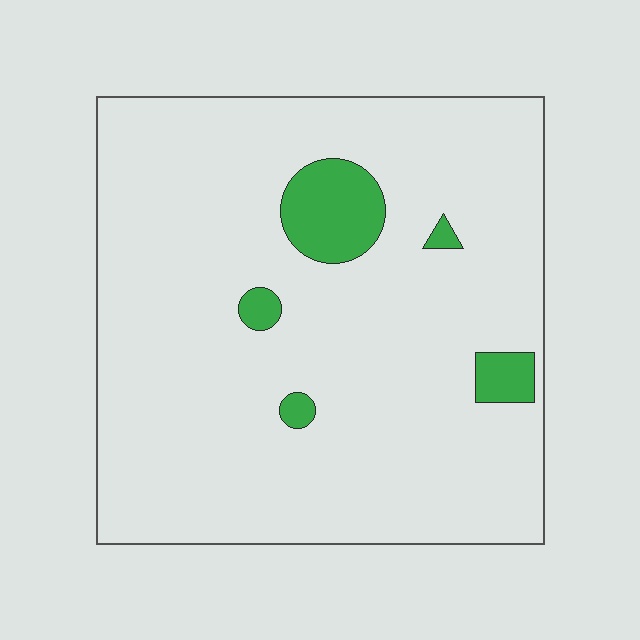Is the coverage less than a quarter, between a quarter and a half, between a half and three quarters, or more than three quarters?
Less than a quarter.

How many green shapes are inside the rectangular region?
5.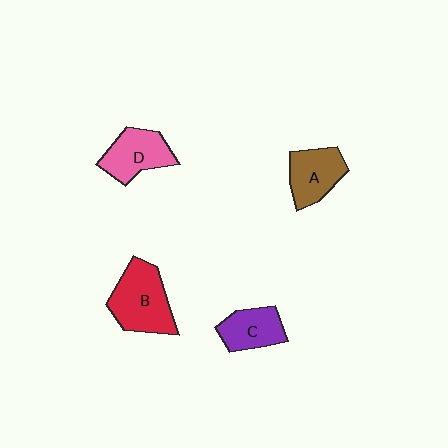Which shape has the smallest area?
Shape C (purple).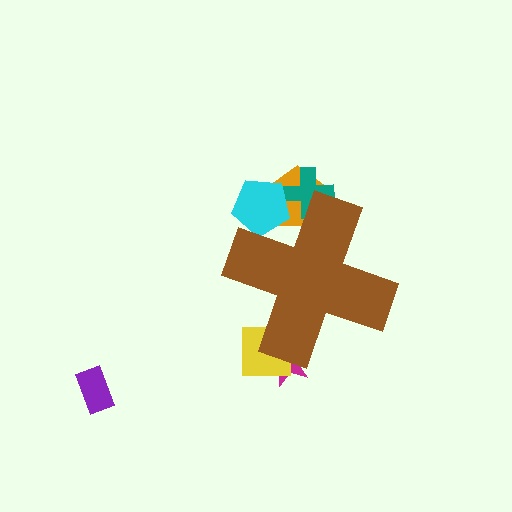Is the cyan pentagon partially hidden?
Yes, the cyan pentagon is partially hidden behind the brown cross.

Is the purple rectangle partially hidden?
No, the purple rectangle is fully visible.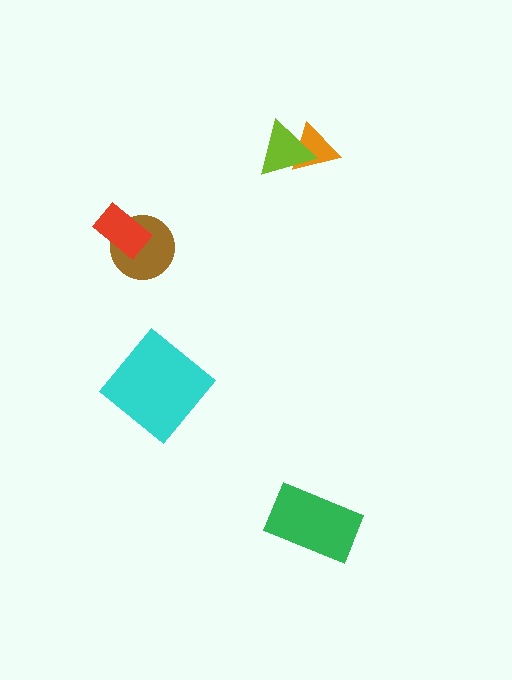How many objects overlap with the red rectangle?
1 object overlaps with the red rectangle.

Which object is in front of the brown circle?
The red rectangle is in front of the brown circle.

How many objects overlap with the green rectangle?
0 objects overlap with the green rectangle.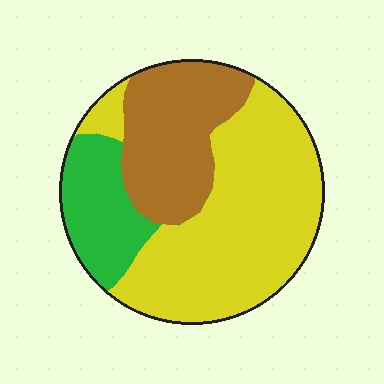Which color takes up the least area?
Green, at roughly 15%.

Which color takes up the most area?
Yellow, at roughly 55%.